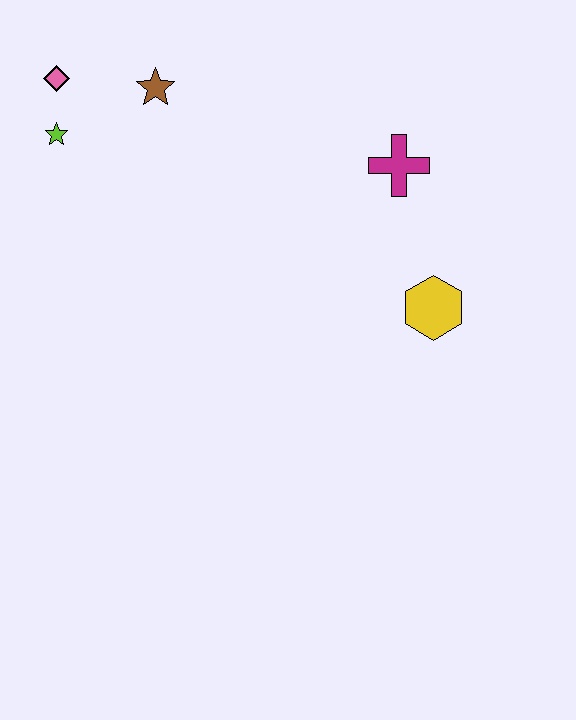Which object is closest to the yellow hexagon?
The magenta cross is closest to the yellow hexagon.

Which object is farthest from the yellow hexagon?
The pink diamond is farthest from the yellow hexagon.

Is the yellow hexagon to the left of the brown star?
No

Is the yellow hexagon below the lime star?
Yes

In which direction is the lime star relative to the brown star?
The lime star is to the left of the brown star.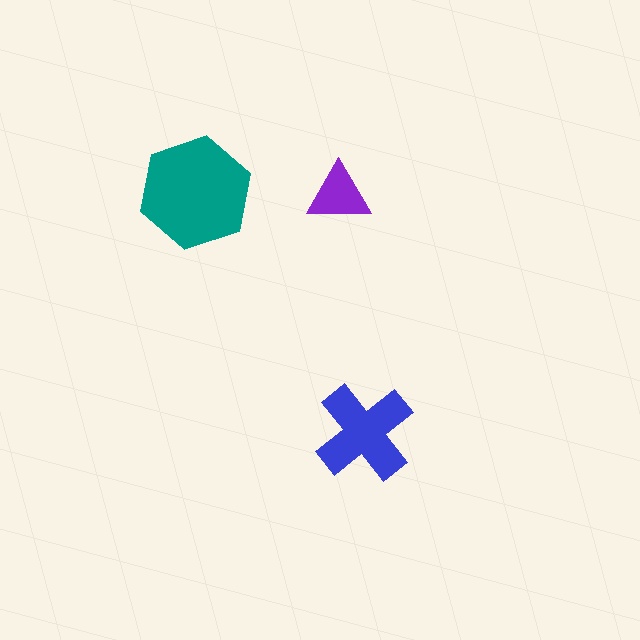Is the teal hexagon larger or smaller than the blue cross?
Larger.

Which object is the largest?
The teal hexagon.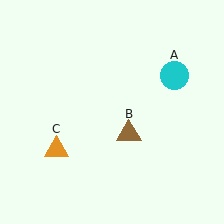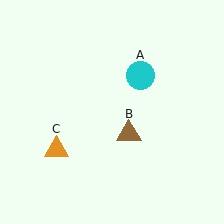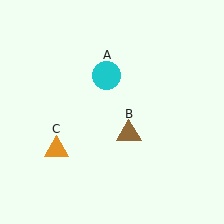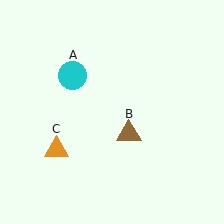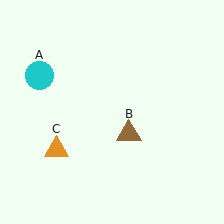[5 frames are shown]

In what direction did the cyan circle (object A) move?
The cyan circle (object A) moved left.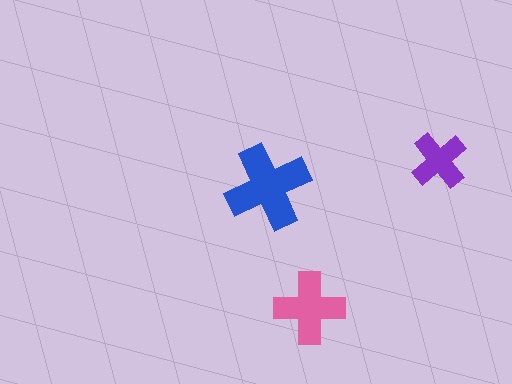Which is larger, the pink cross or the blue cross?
The blue one.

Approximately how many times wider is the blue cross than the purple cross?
About 1.5 times wider.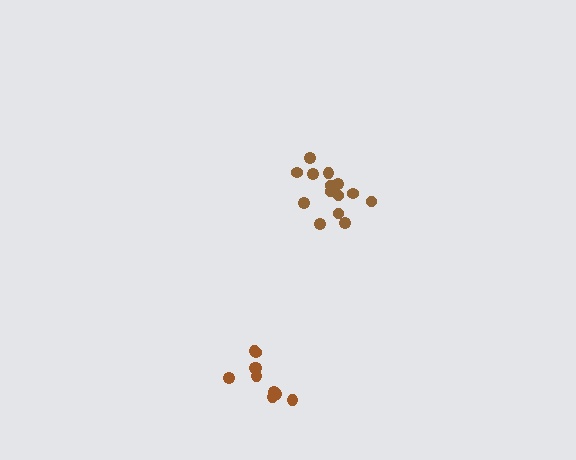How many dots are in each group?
Group 1: 10 dots, Group 2: 14 dots (24 total).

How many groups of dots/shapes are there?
There are 2 groups.